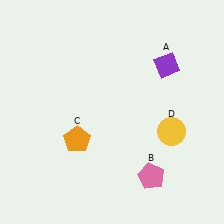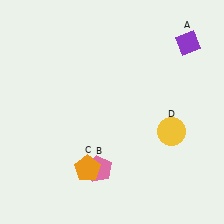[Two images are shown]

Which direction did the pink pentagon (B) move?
The pink pentagon (B) moved left.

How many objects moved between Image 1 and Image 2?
3 objects moved between the two images.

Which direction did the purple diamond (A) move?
The purple diamond (A) moved up.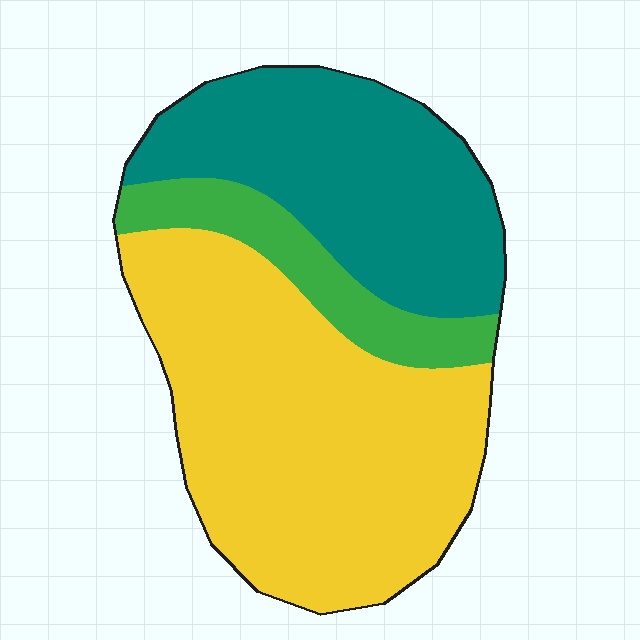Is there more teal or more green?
Teal.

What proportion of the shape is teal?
Teal takes up about one third (1/3) of the shape.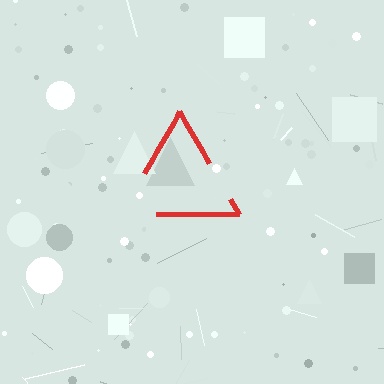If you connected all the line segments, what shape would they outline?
They would outline a triangle.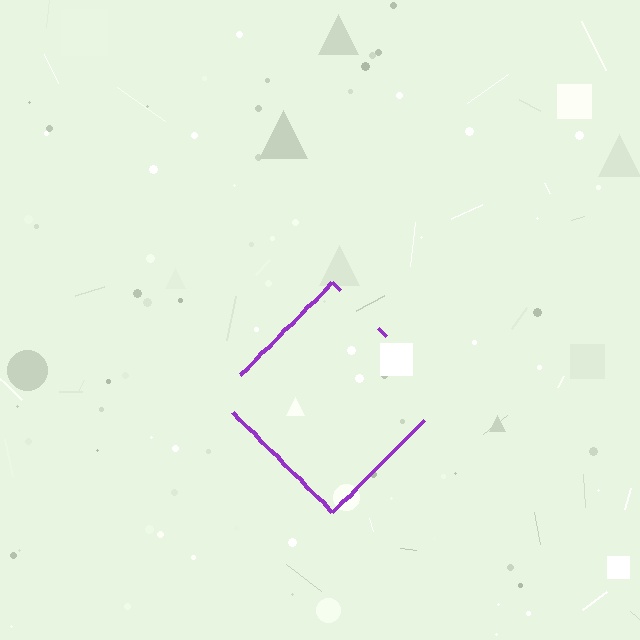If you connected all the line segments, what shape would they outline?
They would outline a diamond.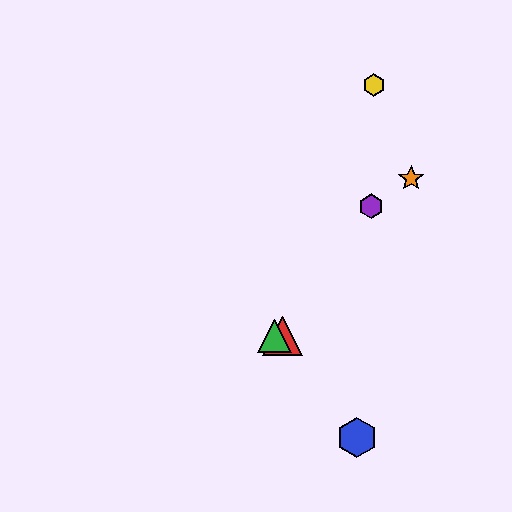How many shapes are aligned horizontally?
2 shapes (the red triangle, the green triangle) are aligned horizontally.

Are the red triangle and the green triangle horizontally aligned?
Yes, both are at y≈336.